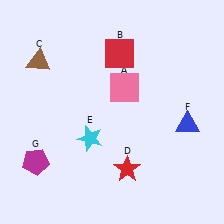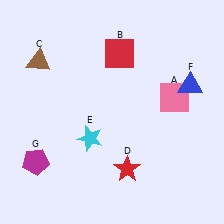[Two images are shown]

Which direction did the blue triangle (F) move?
The blue triangle (F) moved up.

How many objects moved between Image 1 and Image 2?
2 objects moved between the two images.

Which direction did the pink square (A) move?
The pink square (A) moved right.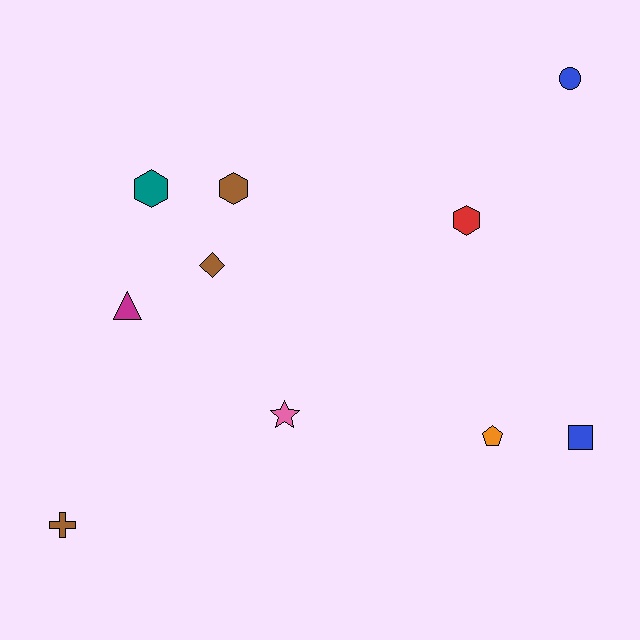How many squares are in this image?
There is 1 square.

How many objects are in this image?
There are 10 objects.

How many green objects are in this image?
There are no green objects.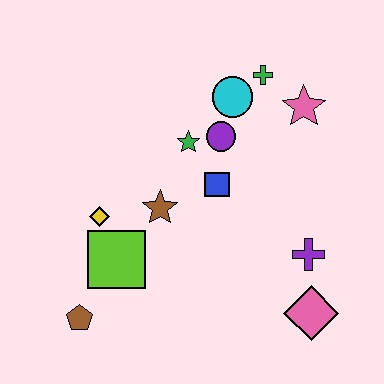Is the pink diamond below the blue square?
Yes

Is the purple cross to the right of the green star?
Yes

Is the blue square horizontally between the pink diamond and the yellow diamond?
Yes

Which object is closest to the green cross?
The cyan circle is closest to the green cross.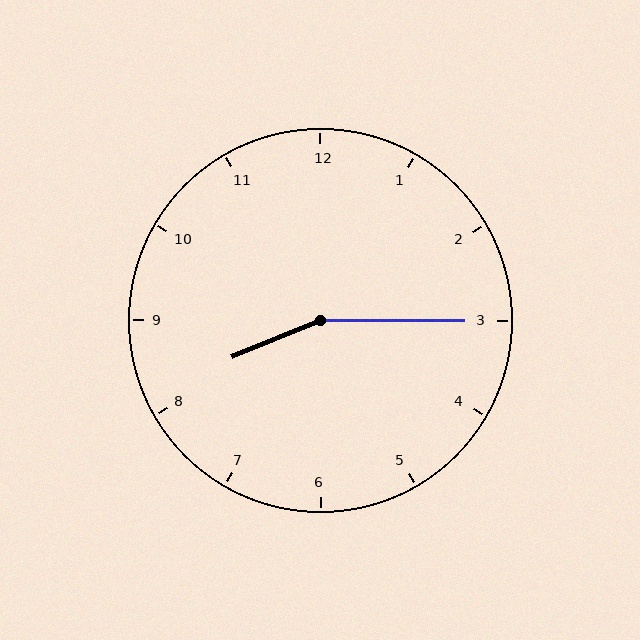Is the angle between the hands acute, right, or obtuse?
It is obtuse.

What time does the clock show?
8:15.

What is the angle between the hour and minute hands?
Approximately 158 degrees.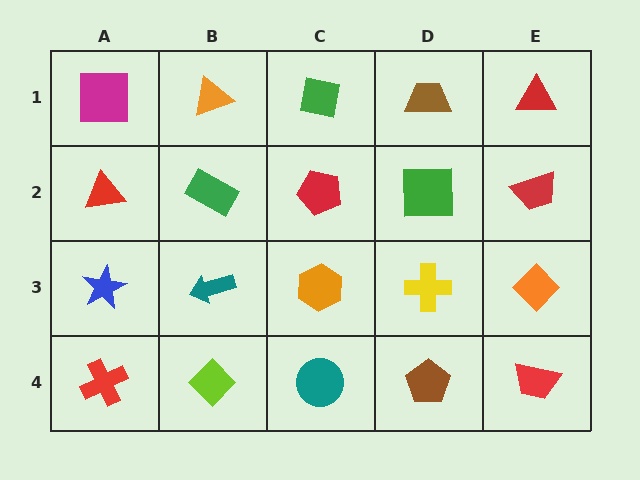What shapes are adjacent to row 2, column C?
A green square (row 1, column C), an orange hexagon (row 3, column C), a green rectangle (row 2, column B), a green square (row 2, column D).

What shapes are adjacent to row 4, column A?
A blue star (row 3, column A), a lime diamond (row 4, column B).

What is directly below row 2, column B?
A teal arrow.